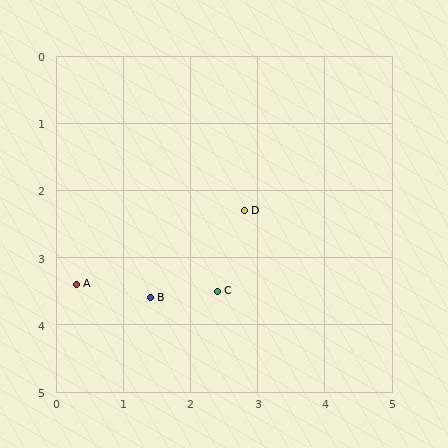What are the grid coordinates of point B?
Point B is at approximately (1.4, 3.6).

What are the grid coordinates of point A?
Point A is at approximately (0.3, 3.4).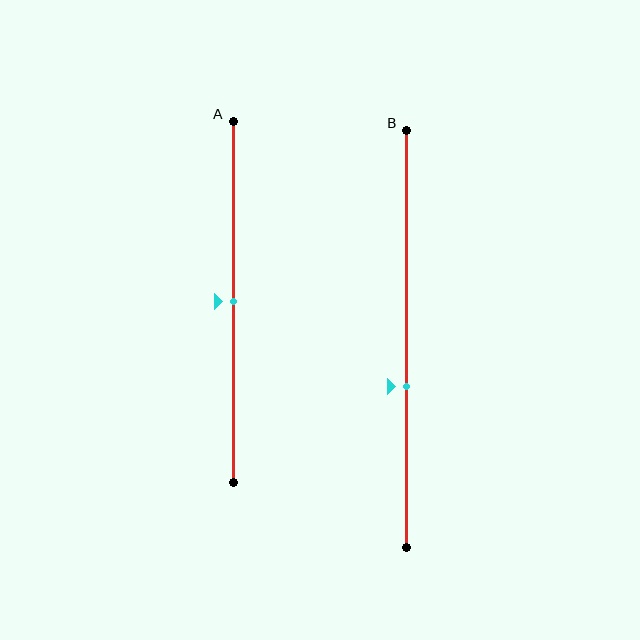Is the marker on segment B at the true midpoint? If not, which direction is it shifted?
No, the marker on segment B is shifted downward by about 11% of the segment length.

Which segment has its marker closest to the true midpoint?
Segment A has its marker closest to the true midpoint.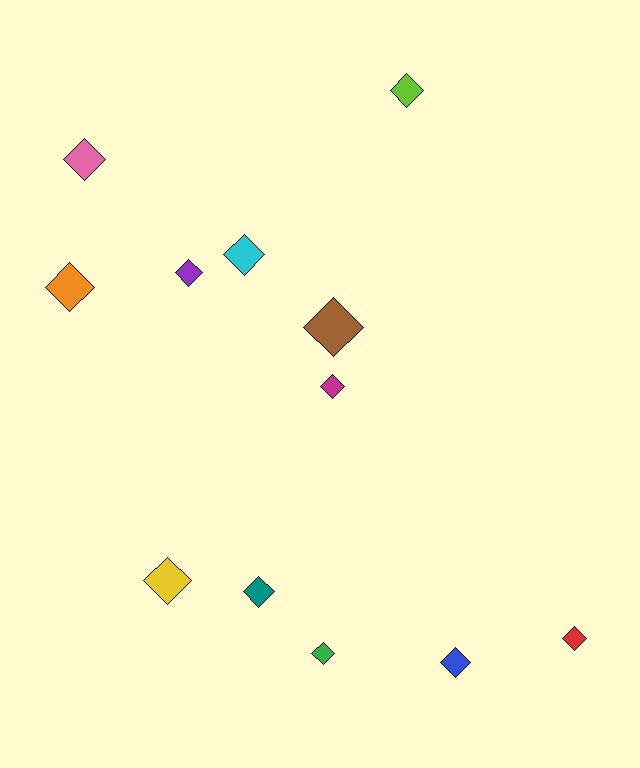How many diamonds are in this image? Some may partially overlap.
There are 12 diamonds.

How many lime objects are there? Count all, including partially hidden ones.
There is 1 lime object.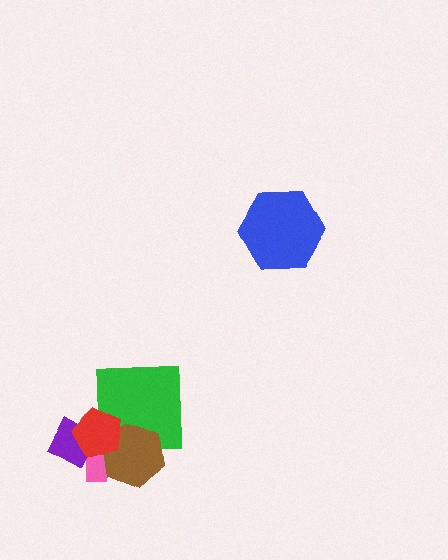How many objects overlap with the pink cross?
4 objects overlap with the pink cross.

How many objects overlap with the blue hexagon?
0 objects overlap with the blue hexagon.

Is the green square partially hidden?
Yes, it is partially covered by another shape.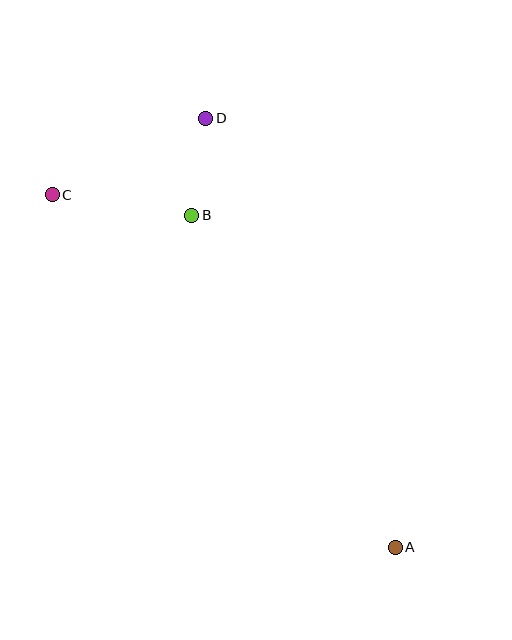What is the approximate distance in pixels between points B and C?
The distance between B and C is approximately 141 pixels.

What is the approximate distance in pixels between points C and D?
The distance between C and D is approximately 172 pixels.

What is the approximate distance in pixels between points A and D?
The distance between A and D is approximately 469 pixels.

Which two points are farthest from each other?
Points A and C are farthest from each other.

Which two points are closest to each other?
Points B and D are closest to each other.